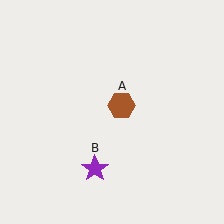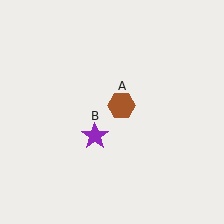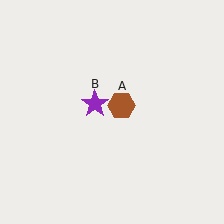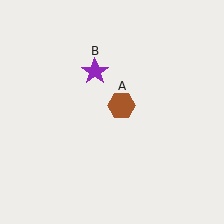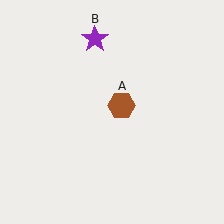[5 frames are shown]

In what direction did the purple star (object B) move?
The purple star (object B) moved up.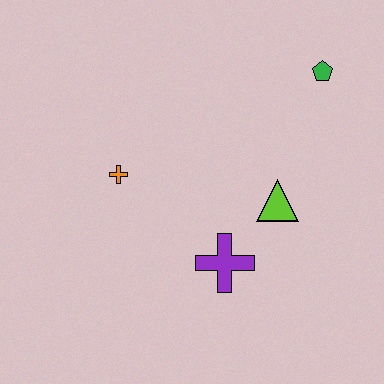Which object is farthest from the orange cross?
The green pentagon is farthest from the orange cross.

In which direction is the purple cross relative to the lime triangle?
The purple cross is below the lime triangle.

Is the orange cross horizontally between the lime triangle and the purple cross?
No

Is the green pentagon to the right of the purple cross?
Yes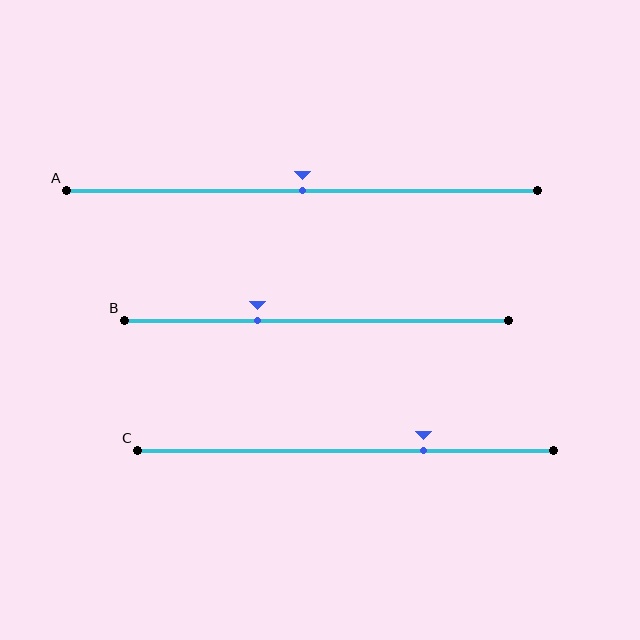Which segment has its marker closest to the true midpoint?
Segment A has its marker closest to the true midpoint.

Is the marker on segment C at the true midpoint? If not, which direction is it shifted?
No, the marker on segment C is shifted to the right by about 19% of the segment length.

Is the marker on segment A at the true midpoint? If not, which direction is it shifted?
Yes, the marker on segment A is at the true midpoint.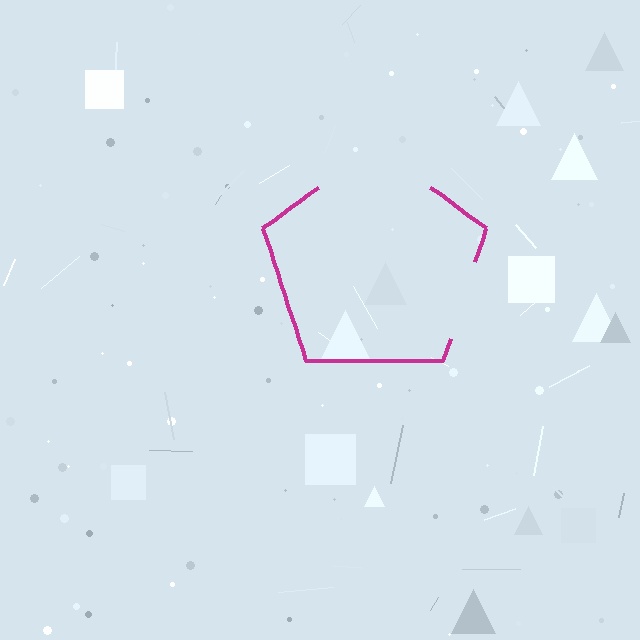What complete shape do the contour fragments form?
The contour fragments form a pentagon.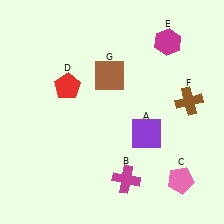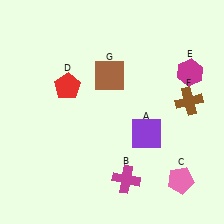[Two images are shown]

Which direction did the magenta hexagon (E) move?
The magenta hexagon (E) moved down.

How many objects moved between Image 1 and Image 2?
1 object moved between the two images.